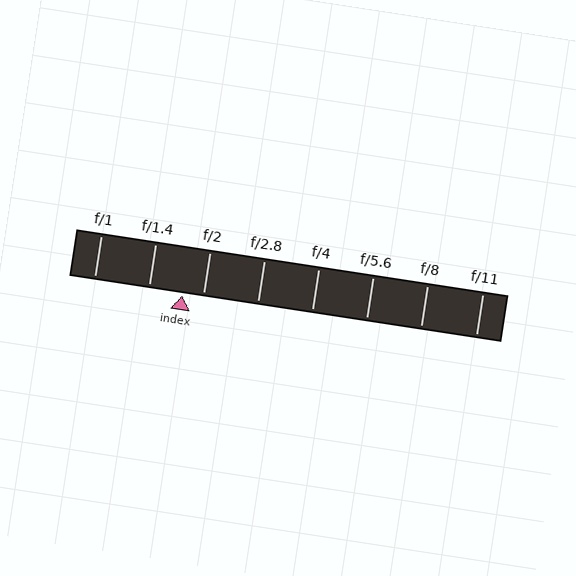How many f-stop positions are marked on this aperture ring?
There are 8 f-stop positions marked.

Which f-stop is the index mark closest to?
The index mark is closest to f/2.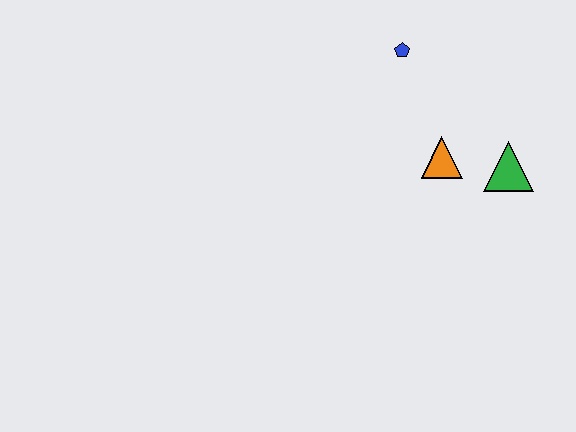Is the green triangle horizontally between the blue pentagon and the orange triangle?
No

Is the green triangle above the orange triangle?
No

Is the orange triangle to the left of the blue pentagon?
No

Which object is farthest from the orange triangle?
The blue pentagon is farthest from the orange triangle.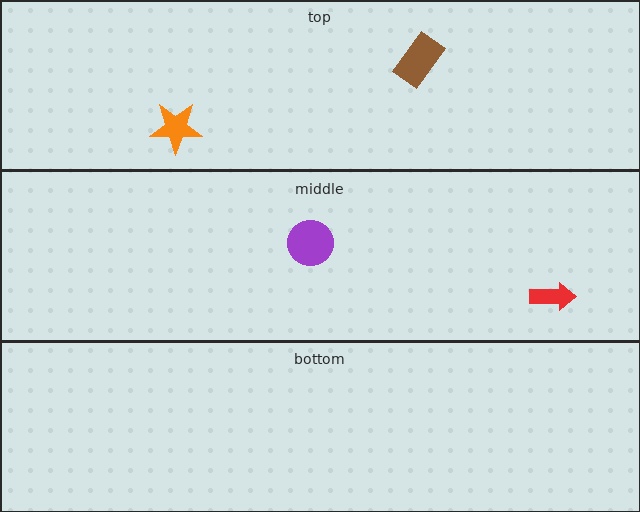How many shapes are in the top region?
2.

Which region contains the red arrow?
The middle region.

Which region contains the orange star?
The top region.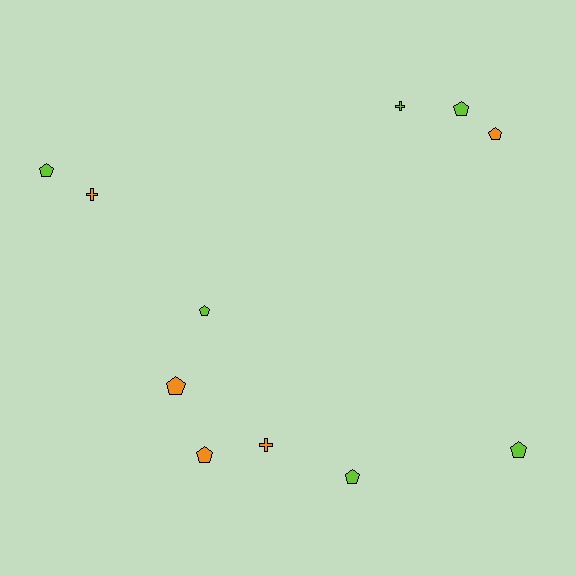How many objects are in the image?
There are 11 objects.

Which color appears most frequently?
Lime, with 6 objects.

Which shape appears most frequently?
Pentagon, with 8 objects.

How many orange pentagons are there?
There are 3 orange pentagons.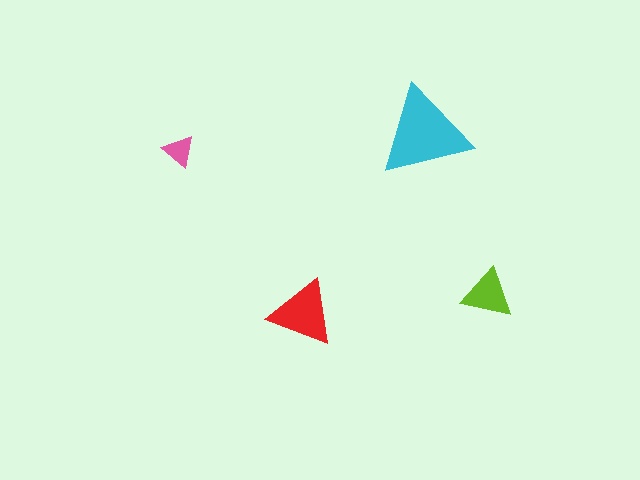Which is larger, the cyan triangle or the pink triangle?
The cyan one.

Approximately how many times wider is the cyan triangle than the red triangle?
About 1.5 times wider.